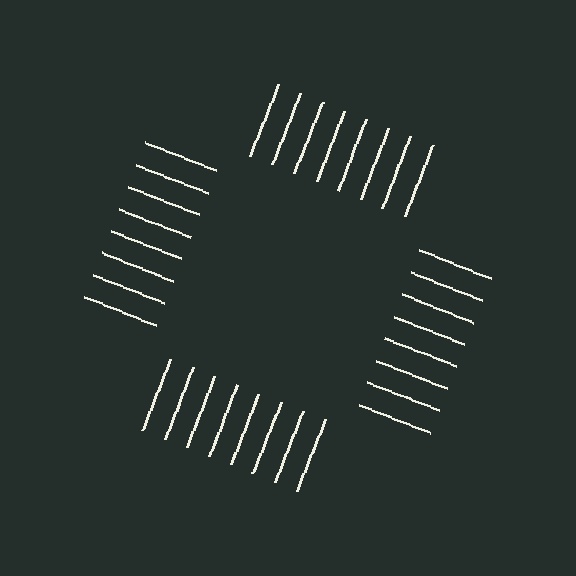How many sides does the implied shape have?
4 sides — the line-ends trace a square.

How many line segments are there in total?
32 — 8 along each of the 4 edges.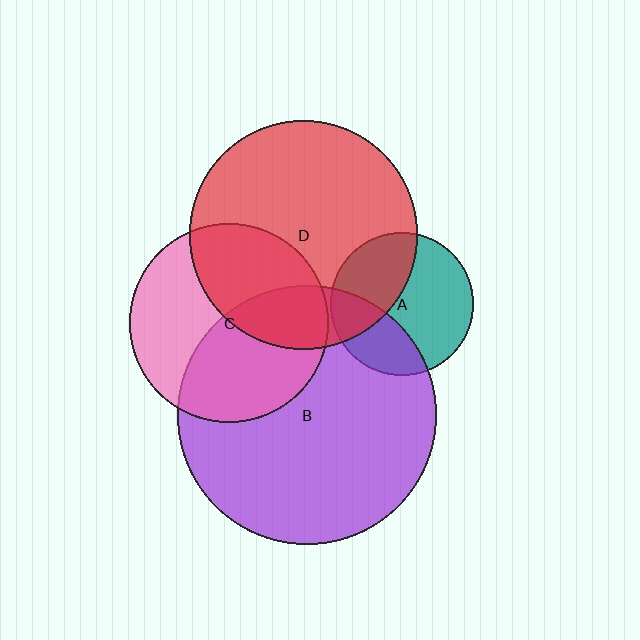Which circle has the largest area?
Circle B (purple).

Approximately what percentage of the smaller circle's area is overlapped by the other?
Approximately 15%.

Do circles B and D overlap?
Yes.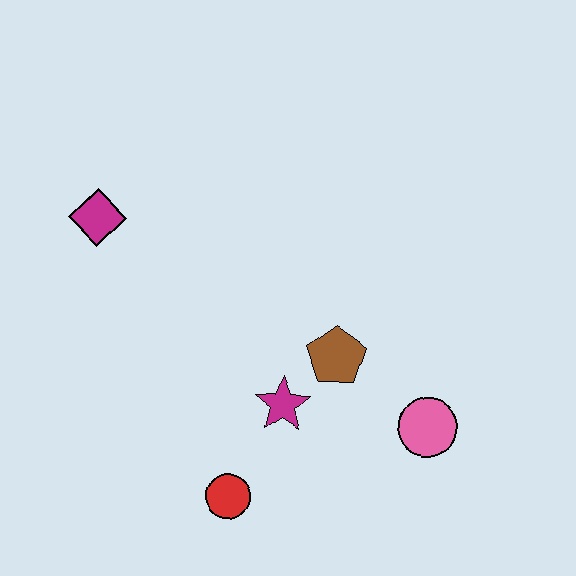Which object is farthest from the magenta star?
The magenta diamond is farthest from the magenta star.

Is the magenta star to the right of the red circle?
Yes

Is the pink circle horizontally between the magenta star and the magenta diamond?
No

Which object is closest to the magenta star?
The brown pentagon is closest to the magenta star.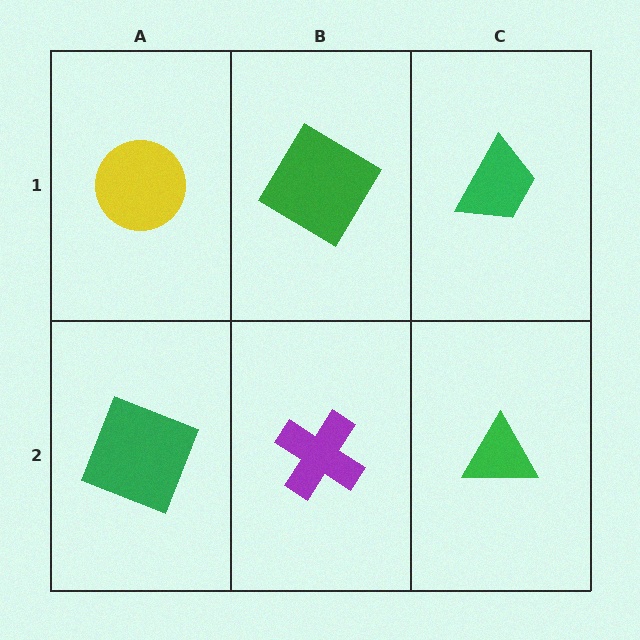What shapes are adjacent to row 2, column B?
A green diamond (row 1, column B), a green square (row 2, column A), a green triangle (row 2, column C).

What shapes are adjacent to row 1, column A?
A green square (row 2, column A), a green diamond (row 1, column B).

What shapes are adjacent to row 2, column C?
A green trapezoid (row 1, column C), a purple cross (row 2, column B).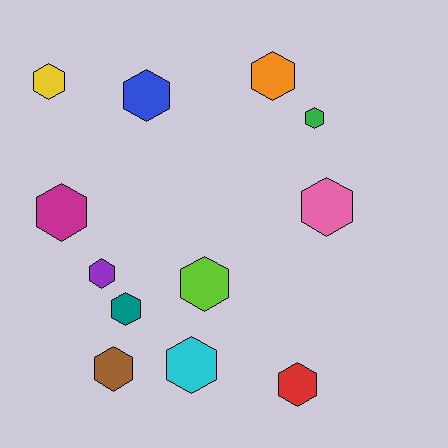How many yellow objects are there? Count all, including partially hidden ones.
There is 1 yellow object.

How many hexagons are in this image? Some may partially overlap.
There are 12 hexagons.